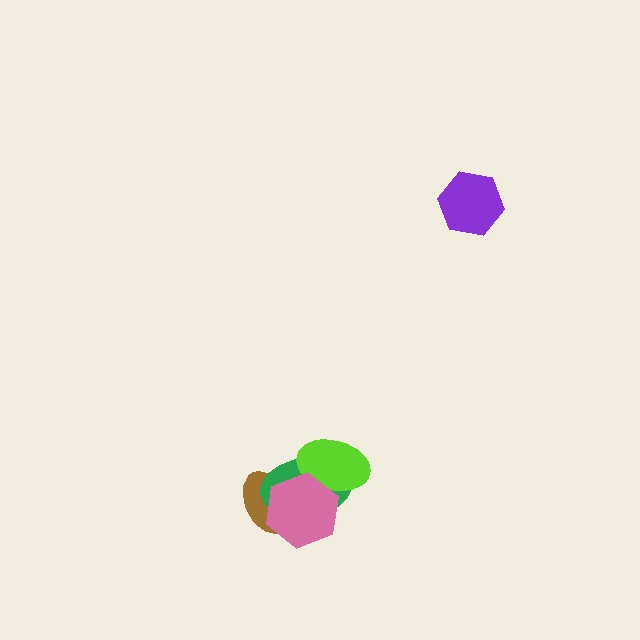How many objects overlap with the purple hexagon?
0 objects overlap with the purple hexagon.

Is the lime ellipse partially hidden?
Yes, it is partially covered by another shape.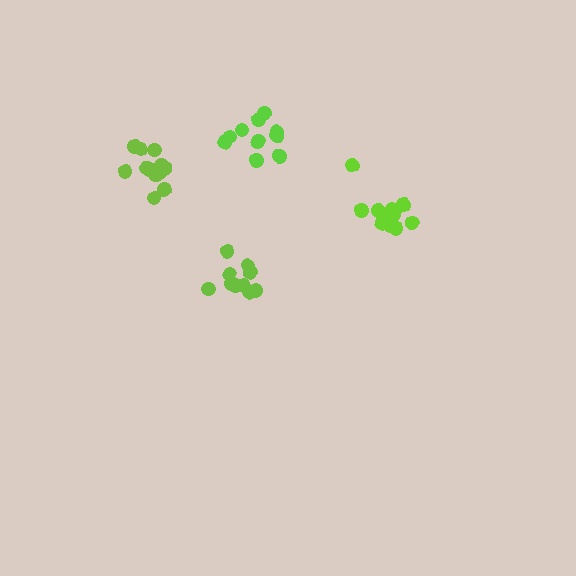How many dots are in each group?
Group 1: 12 dots, Group 2: 13 dots, Group 3: 12 dots, Group 4: 10 dots (47 total).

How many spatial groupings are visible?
There are 4 spatial groupings.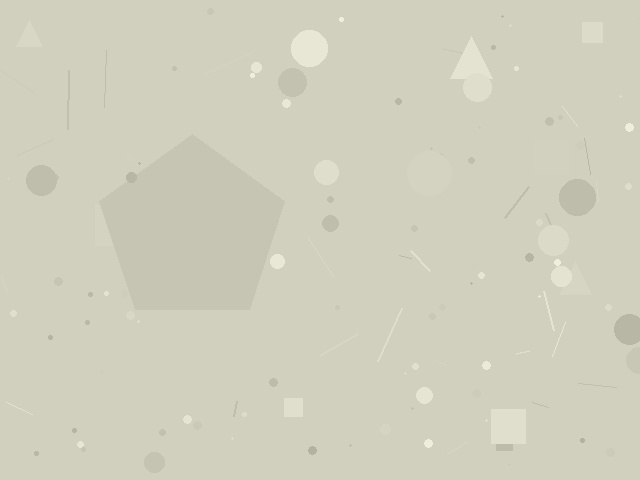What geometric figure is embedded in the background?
A pentagon is embedded in the background.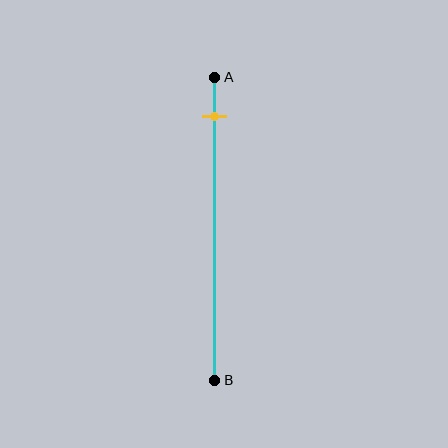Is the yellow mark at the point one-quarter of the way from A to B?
No, the mark is at about 15% from A, not at the 25% one-quarter point.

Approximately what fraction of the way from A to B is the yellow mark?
The yellow mark is approximately 15% of the way from A to B.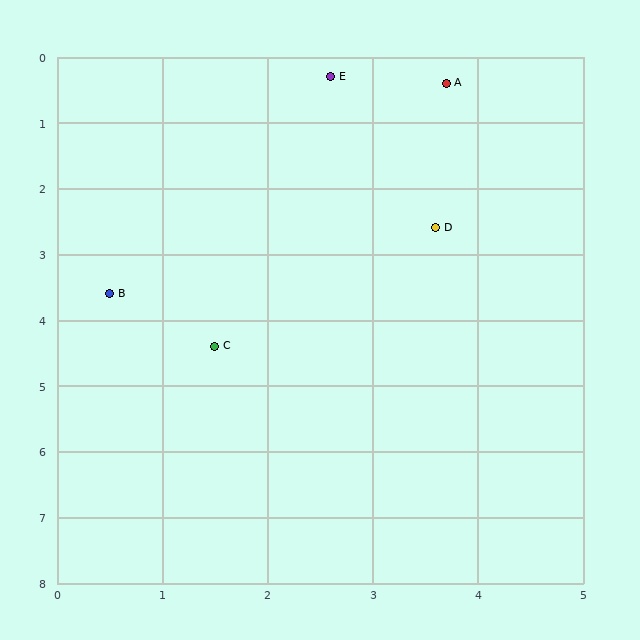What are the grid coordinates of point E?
Point E is at approximately (2.6, 0.3).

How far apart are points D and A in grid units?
Points D and A are about 2.2 grid units apart.